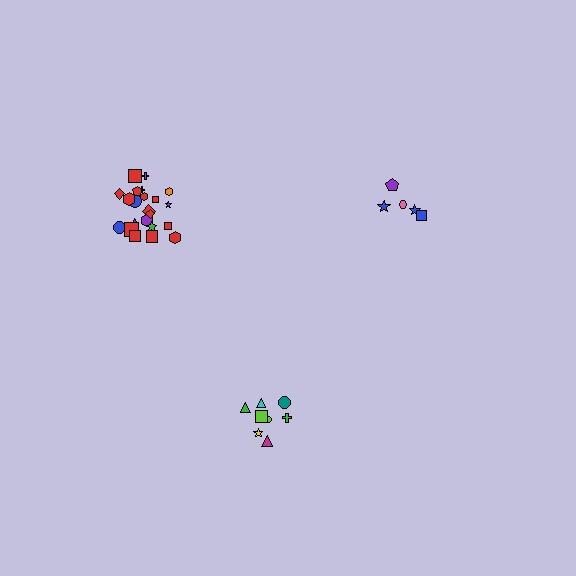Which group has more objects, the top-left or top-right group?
The top-left group.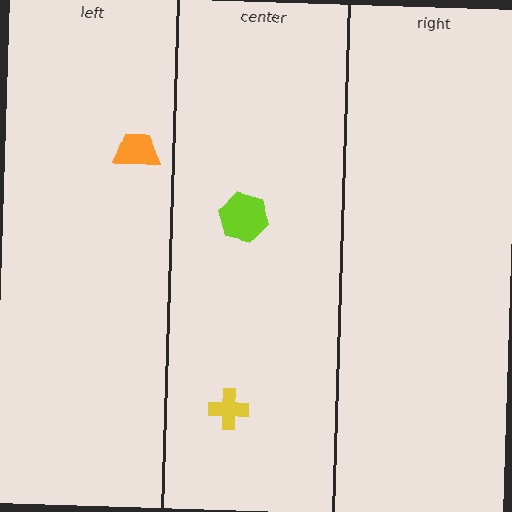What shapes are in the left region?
The orange trapezoid.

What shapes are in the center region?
The yellow cross, the lime hexagon.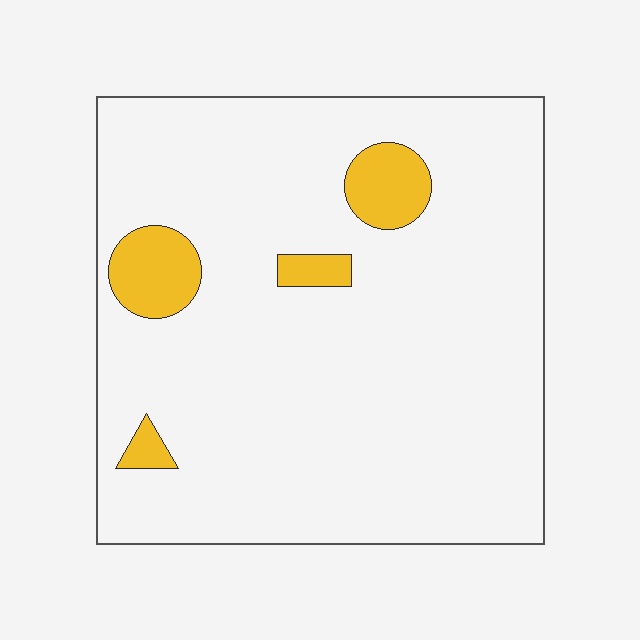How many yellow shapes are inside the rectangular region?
4.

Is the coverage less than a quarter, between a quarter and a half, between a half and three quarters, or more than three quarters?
Less than a quarter.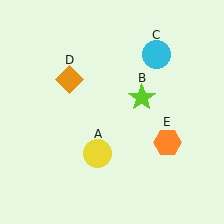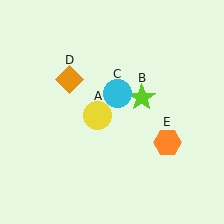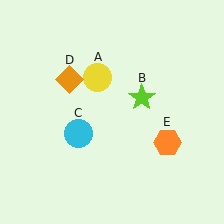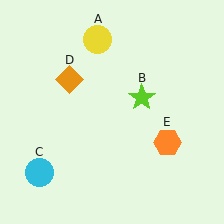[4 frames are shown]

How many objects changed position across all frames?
2 objects changed position: yellow circle (object A), cyan circle (object C).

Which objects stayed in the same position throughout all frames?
Lime star (object B) and orange diamond (object D) and orange hexagon (object E) remained stationary.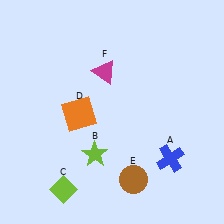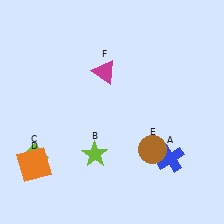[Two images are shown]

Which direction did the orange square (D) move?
The orange square (D) moved down.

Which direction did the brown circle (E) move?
The brown circle (E) moved up.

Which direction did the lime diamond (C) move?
The lime diamond (C) moved up.